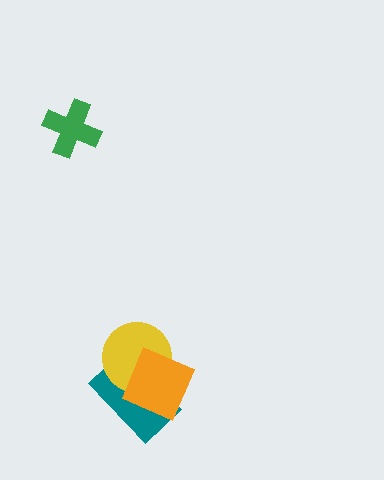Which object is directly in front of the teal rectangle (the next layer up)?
The yellow circle is directly in front of the teal rectangle.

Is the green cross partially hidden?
No, no other shape covers it.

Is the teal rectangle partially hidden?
Yes, it is partially covered by another shape.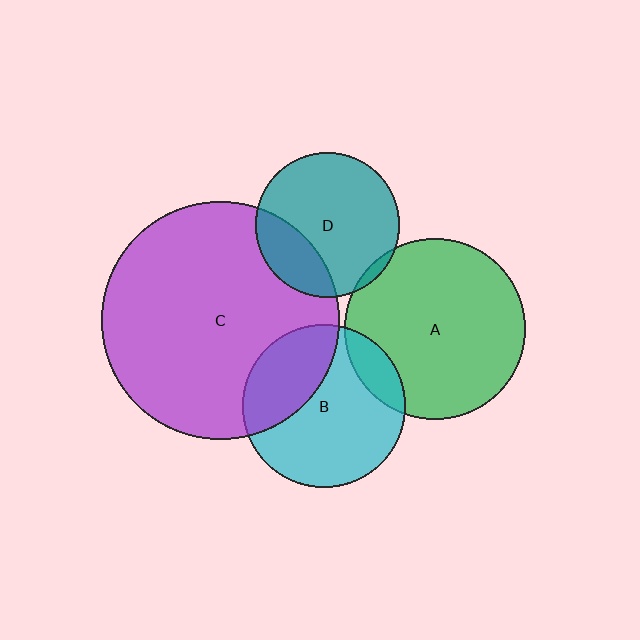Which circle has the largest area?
Circle C (purple).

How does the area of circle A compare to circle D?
Approximately 1.6 times.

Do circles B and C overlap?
Yes.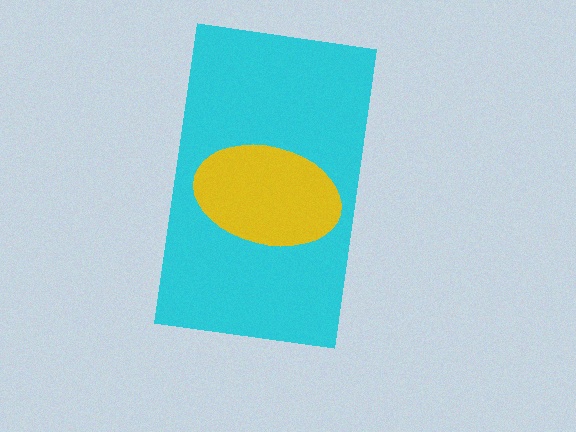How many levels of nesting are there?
2.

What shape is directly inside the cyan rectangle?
The yellow ellipse.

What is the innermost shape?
The yellow ellipse.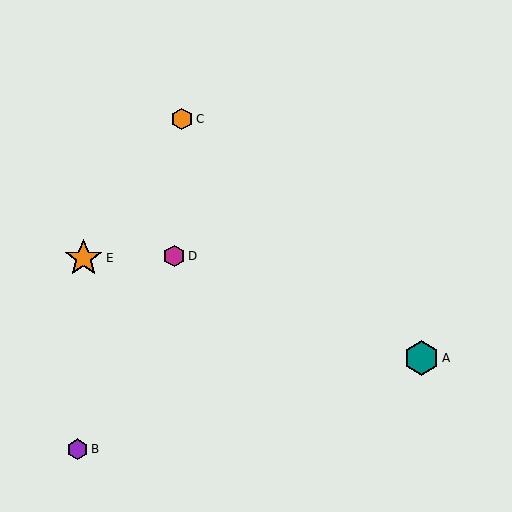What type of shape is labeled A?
Shape A is a teal hexagon.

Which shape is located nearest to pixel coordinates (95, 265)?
The orange star (labeled E) at (84, 258) is nearest to that location.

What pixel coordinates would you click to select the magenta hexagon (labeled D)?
Click at (174, 256) to select the magenta hexagon D.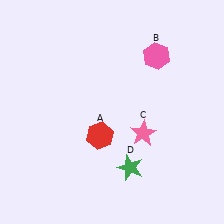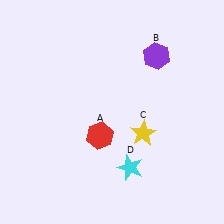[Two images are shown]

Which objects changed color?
B changed from pink to purple. C changed from pink to yellow. D changed from green to cyan.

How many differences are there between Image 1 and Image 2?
There are 3 differences between the two images.